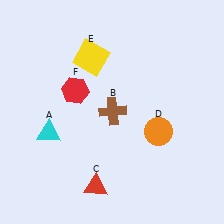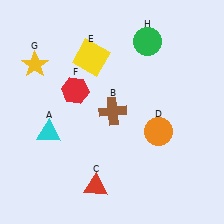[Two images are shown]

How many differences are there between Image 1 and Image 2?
There are 2 differences between the two images.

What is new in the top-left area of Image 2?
A yellow star (G) was added in the top-left area of Image 2.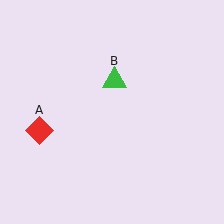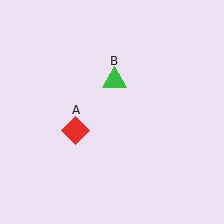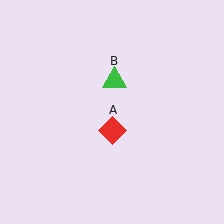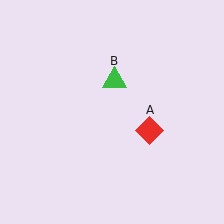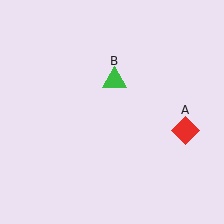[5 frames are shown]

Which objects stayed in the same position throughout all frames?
Green triangle (object B) remained stationary.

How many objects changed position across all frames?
1 object changed position: red diamond (object A).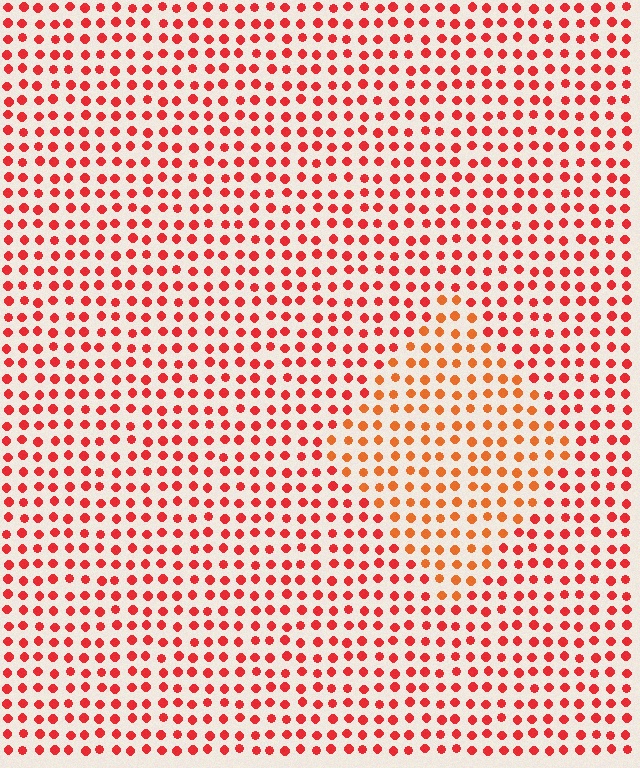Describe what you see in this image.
The image is filled with small red elements in a uniform arrangement. A diamond-shaped region is visible where the elements are tinted to a slightly different hue, forming a subtle color boundary.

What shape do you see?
I see a diamond.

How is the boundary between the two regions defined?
The boundary is defined purely by a slight shift in hue (about 24 degrees). Spacing, size, and orientation are identical on both sides.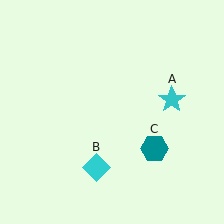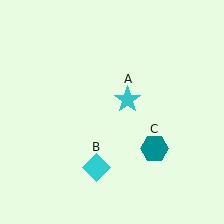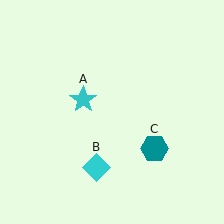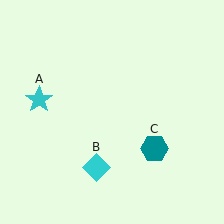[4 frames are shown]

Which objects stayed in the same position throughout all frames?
Cyan diamond (object B) and teal hexagon (object C) remained stationary.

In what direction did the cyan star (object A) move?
The cyan star (object A) moved left.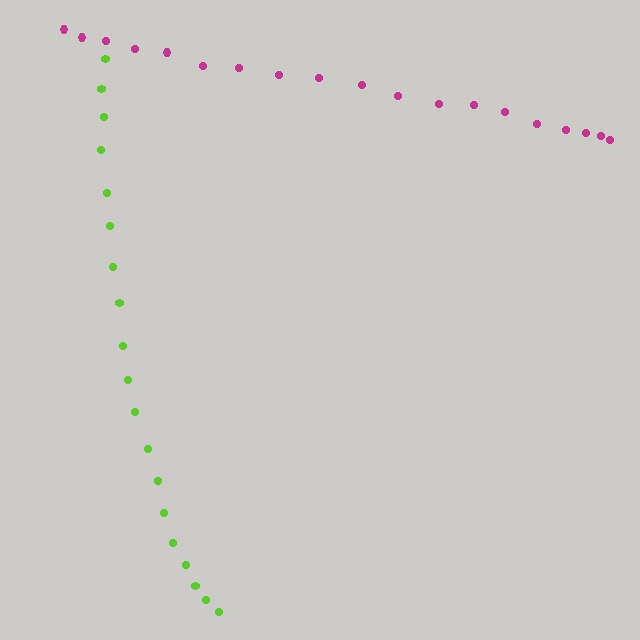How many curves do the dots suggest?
There are 2 distinct paths.